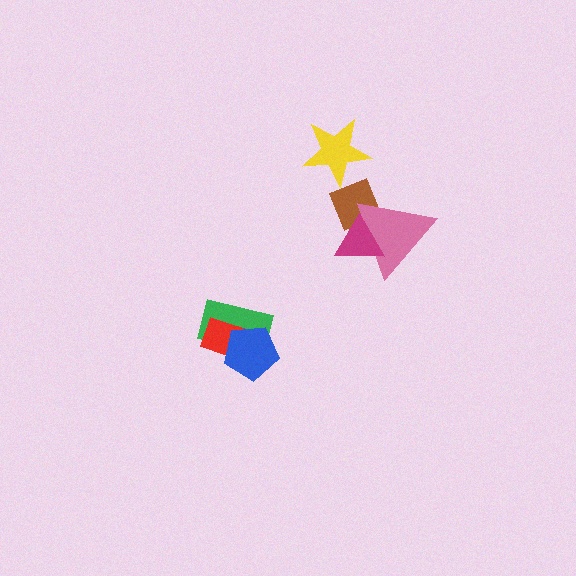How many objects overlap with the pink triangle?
2 objects overlap with the pink triangle.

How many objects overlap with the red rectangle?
2 objects overlap with the red rectangle.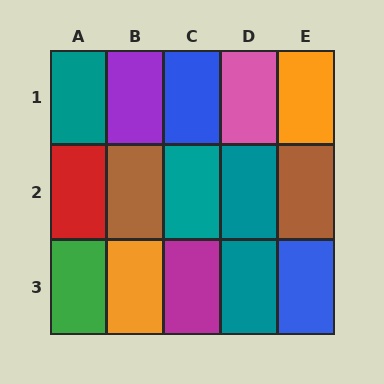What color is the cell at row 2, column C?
Teal.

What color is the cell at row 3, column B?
Orange.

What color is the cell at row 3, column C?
Magenta.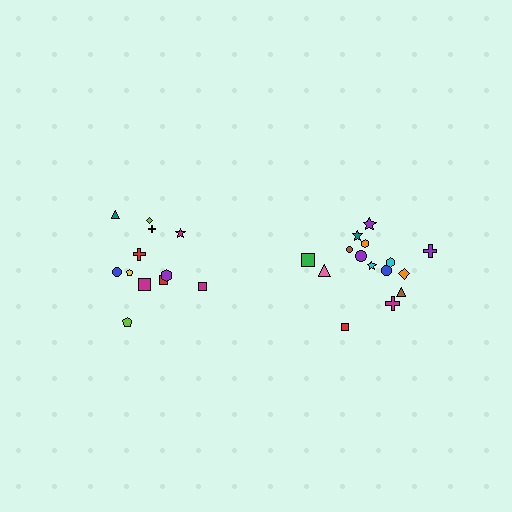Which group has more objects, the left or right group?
The right group.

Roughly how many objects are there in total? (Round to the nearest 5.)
Roughly 25 objects in total.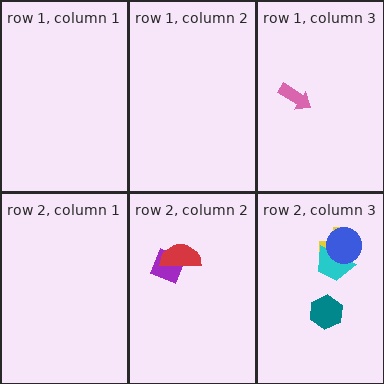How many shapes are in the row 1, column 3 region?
1.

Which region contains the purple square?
The row 2, column 2 region.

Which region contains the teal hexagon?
The row 2, column 3 region.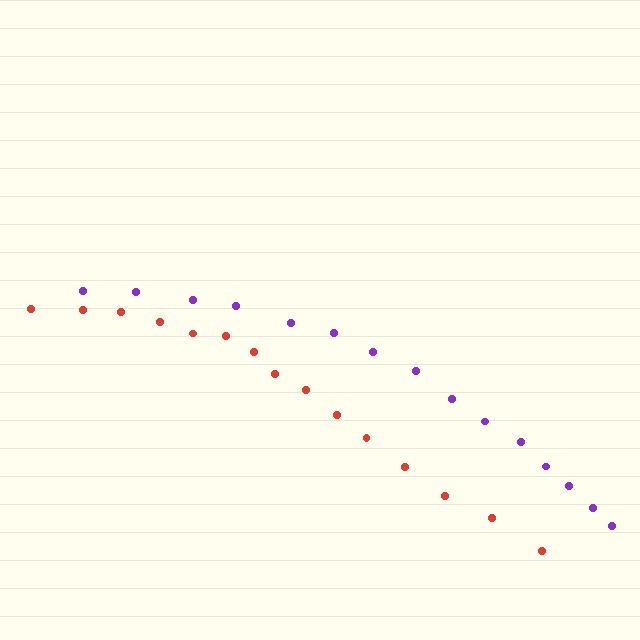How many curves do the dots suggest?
There are 2 distinct paths.